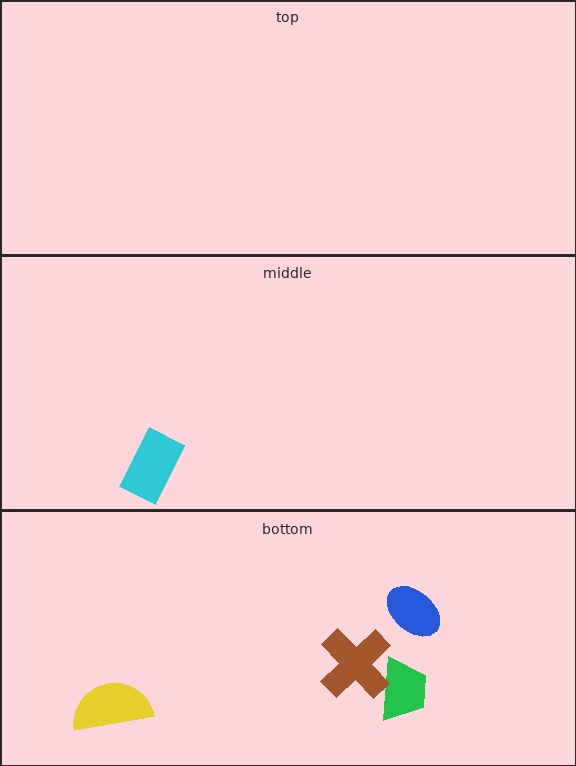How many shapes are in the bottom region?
4.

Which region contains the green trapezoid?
The bottom region.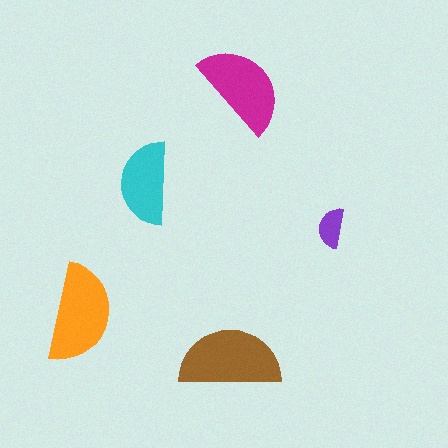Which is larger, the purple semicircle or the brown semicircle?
The brown one.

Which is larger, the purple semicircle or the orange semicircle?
The orange one.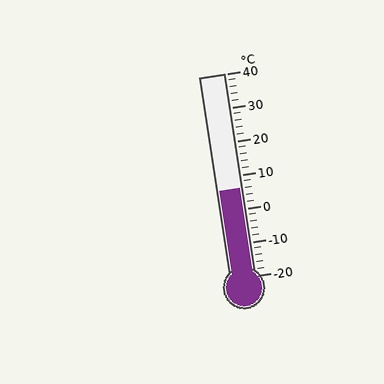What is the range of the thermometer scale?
The thermometer scale ranges from -20°C to 40°C.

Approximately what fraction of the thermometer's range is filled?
The thermometer is filled to approximately 45% of its range.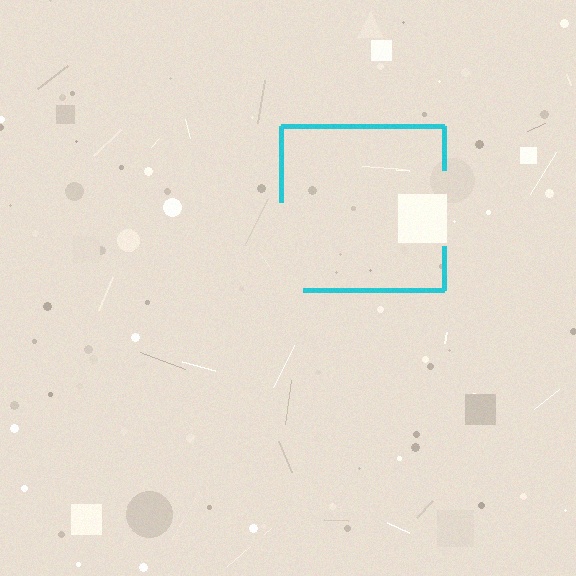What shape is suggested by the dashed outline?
The dashed outline suggests a square.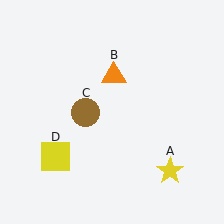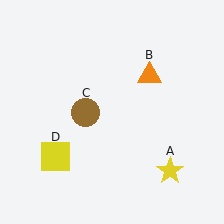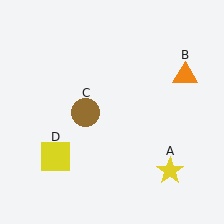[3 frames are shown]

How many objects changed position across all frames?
1 object changed position: orange triangle (object B).